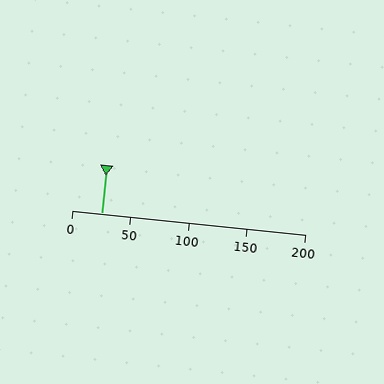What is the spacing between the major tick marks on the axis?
The major ticks are spaced 50 apart.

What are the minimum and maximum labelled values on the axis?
The axis runs from 0 to 200.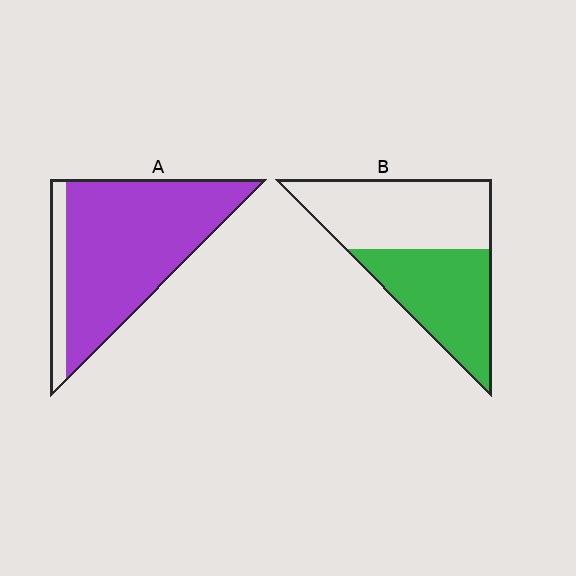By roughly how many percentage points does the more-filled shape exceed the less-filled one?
By roughly 40 percentage points (A over B).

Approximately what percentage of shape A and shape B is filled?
A is approximately 85% and B is approximately 45%.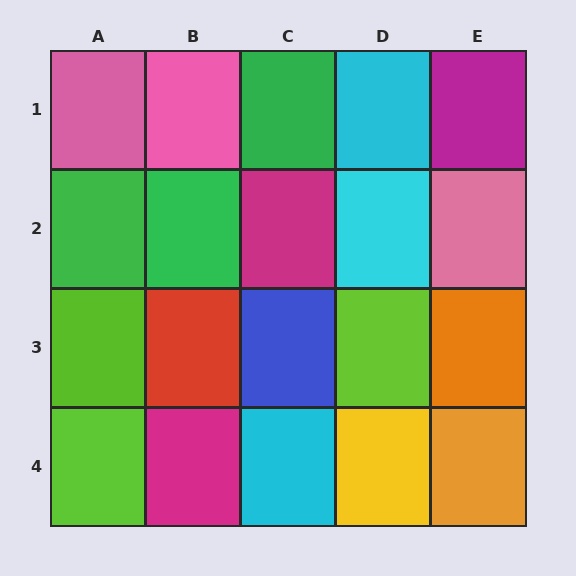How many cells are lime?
3 cells are lime.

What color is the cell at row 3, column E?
Orange.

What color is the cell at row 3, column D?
Lime.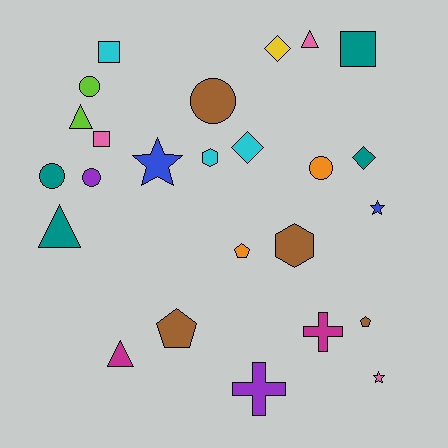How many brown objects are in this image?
There are 4 brown objects.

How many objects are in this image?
There are 25 objects.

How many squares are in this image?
There are 3 squares.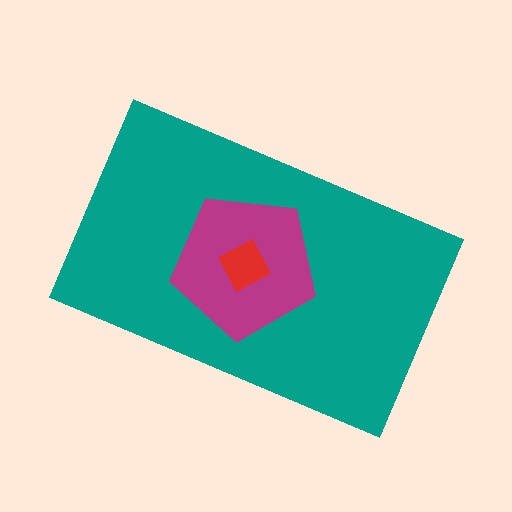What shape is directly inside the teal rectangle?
The magenta pentagon.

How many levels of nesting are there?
3.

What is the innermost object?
The red square.